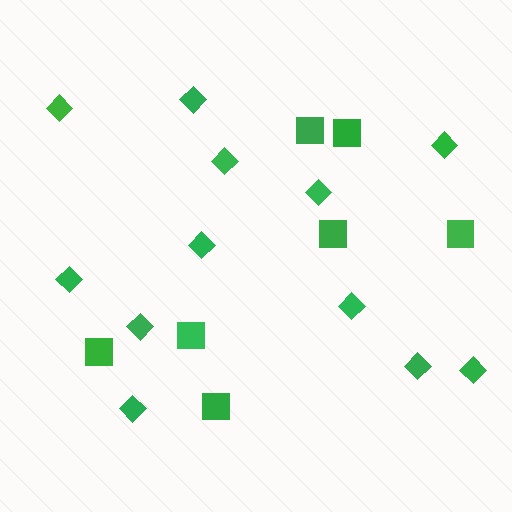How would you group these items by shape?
There are 2 groups: one group of diamonds (12) and one group of squares (7).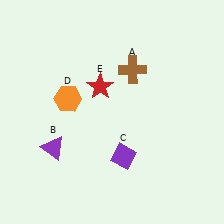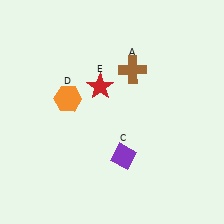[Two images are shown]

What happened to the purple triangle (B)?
The purple triangle (B) was removed in Image 2. It was in the bottom-left area of Image 1.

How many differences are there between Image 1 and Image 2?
There is 1 difference between the two images.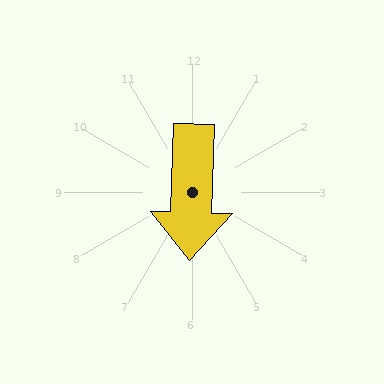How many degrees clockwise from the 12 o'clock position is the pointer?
Approximately 182 degrees.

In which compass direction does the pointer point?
South.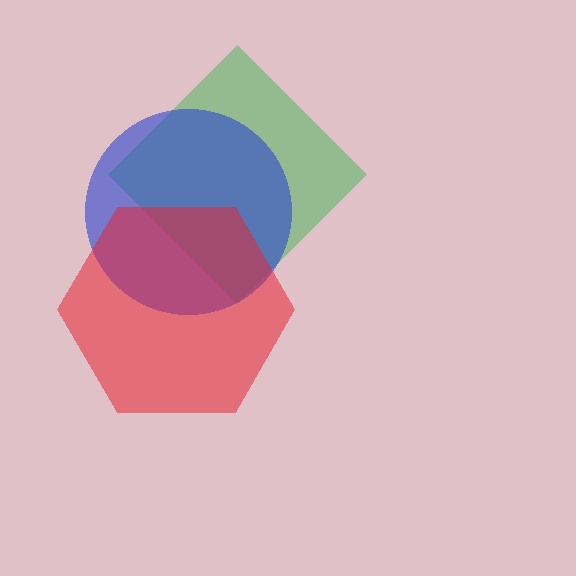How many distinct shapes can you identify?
There are 3 distinct shapes: a green diamond, a blue circle, a red hexagon.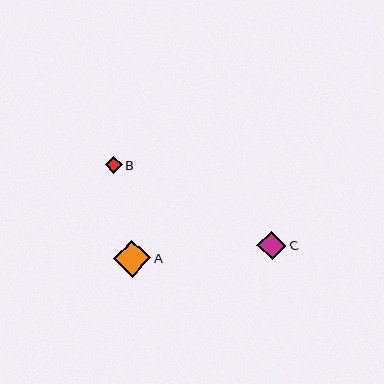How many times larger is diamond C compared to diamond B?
Diamond C is approximately 1.7 times the size of diamond B.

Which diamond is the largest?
Diamond A is the largest with a size of approximately 37 pixels.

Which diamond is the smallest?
Diamond B is the smallest with a size of approximately 17 pixels.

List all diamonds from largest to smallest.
From largest to smallest: A, C, B.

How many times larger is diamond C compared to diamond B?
Diamond C is approximately 1.7 times the size of diamond B.